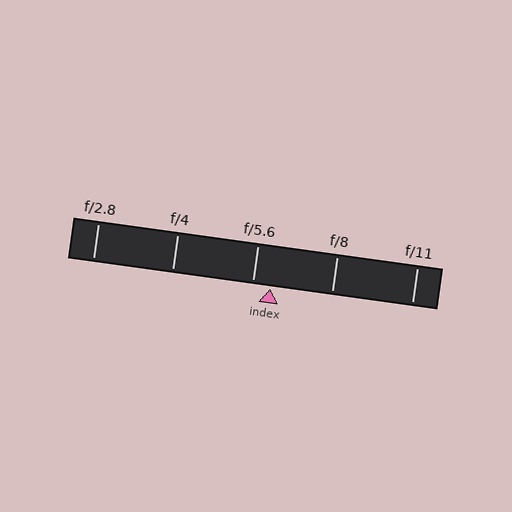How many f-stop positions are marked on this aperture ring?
There are 5 f-stop positions marked.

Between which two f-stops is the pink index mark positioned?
The index mark is between f/5.6 and f/8.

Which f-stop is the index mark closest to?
The index mark is closest to f/5.6.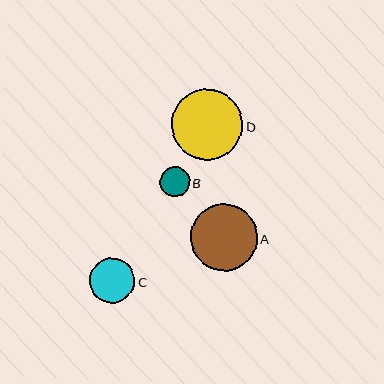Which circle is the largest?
Circle D is the largest with a size of approximately 71 pixels.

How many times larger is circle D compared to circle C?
Circle D is approximately 1.6 times the size of circle C.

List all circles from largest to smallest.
From largest to smallest: D, A, C, B.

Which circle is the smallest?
Circle B is the smallest with a size of approximately 30 pixels.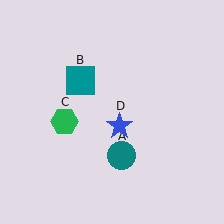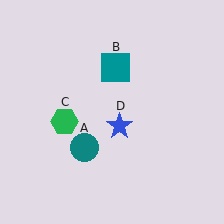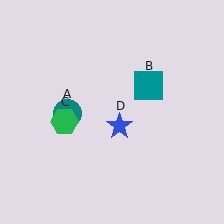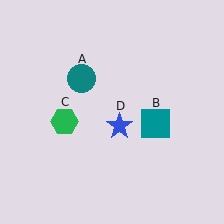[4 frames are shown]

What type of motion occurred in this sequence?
The teal circle (object A), teal square (object B) rotated clockwise around the center of the scene.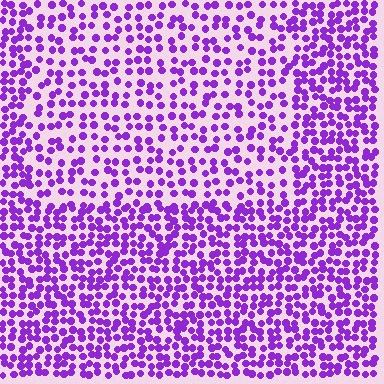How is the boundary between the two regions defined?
The boundary is defined by a change in element density (approximately 1.7x ratio). All elements are the same color, size, and shape.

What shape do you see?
I see a rectangle.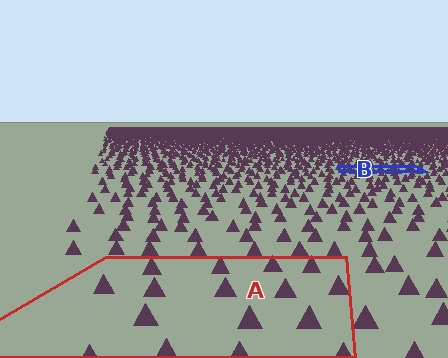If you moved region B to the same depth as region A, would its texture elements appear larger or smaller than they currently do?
They would appear larger. At a closer depth, the same texture elements are projected at a bigger on-screen size.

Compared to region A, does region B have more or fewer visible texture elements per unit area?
Region B has more texture elements per unit area — they are packed more densely because it is farther away.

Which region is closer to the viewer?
Region A is closer. The texture elements there are larger and more spread out.